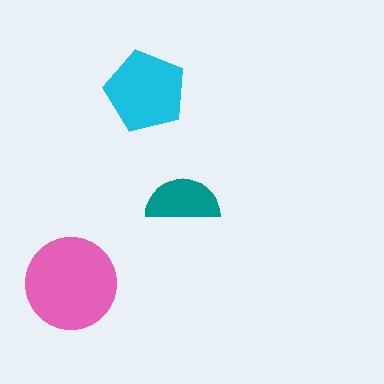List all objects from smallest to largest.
The teal semicircle, the cyan pentagon, the pink circle.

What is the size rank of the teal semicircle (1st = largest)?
3rd.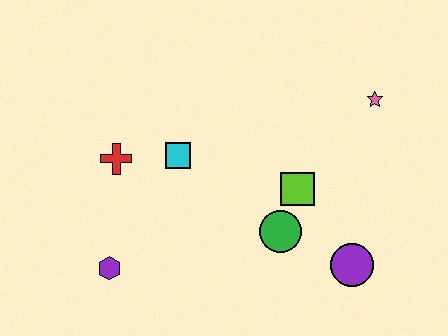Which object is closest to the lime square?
The green circle is closest to the lime square.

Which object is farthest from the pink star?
The purple hexagon is farthest from the pink star.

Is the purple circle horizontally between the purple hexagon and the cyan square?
No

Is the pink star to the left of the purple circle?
No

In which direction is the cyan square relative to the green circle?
The cyan square is to the left of the green circle.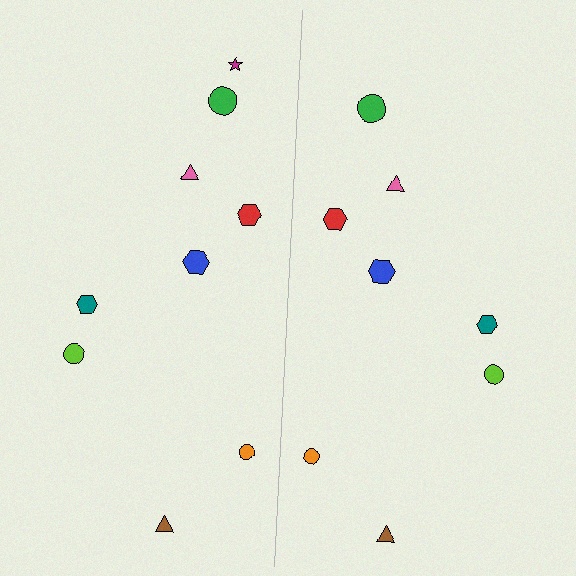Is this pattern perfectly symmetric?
No, the pattern is not perfectly symmetric. A magenta star is missing from the right side.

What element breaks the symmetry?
A magenta star is missing from the right side.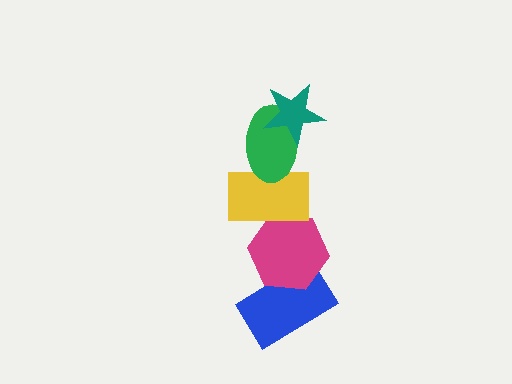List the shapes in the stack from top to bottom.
From top to bottom: the teal star, the green ellipse, the yellow rectangle, the magenta hexagon, the blue rectangle.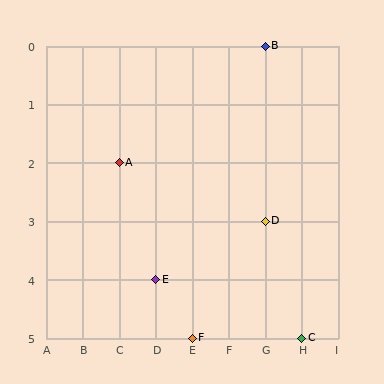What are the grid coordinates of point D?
Point D is at grid coordinates (G, 3).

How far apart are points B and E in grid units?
Points B and E are 3 columns and 4 rows apart (about 5.0 grid units diagonally).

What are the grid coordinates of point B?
Point B is at grid coordinates (G, 0).